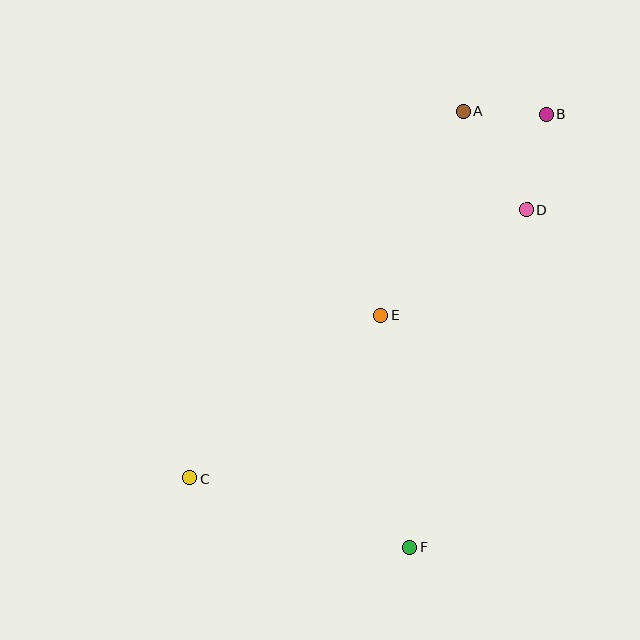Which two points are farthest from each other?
Points B and C are farthest from each other.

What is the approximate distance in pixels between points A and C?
The distance between A and C is approximately 458 pixels.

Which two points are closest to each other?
Points A and B are closest to each other.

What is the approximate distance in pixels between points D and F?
The distance between D and F is approximately 358 pixels.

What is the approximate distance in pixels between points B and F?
The distance between B and F is approximately 454 pixels.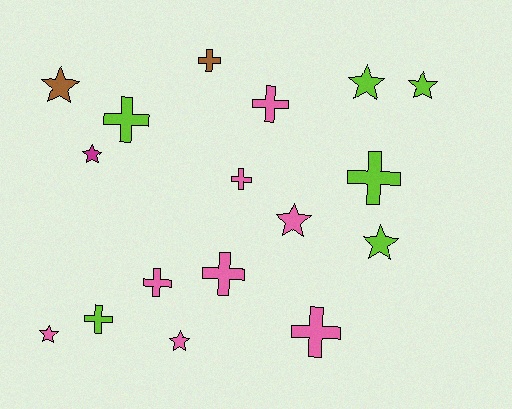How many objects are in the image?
There are 17 objects.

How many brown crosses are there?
There is 1 brown cross.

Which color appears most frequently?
Pink, with 8 objects.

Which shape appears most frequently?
Cross, with 9 objects.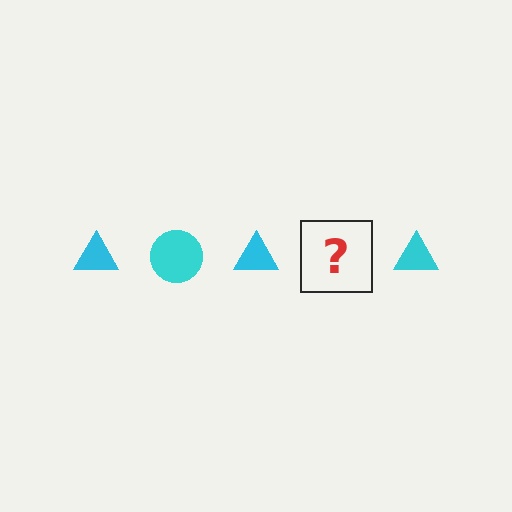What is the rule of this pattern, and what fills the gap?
The rule is that the pattern cycles through triangle, circle shapes in cyan. The gap should be filled with a cyan circle.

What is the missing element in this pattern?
The missing element is a cyan circle.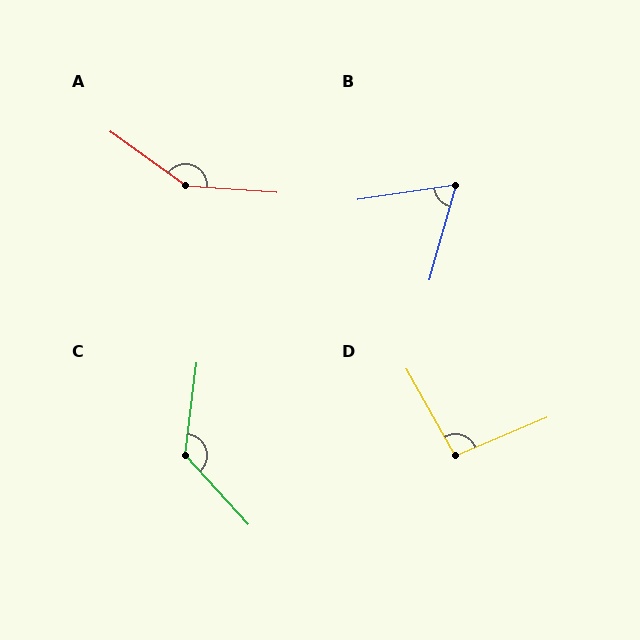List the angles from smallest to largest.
B (66°), D (97°), C (131°), A (148°).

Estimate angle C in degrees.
Approximately 131 degrees.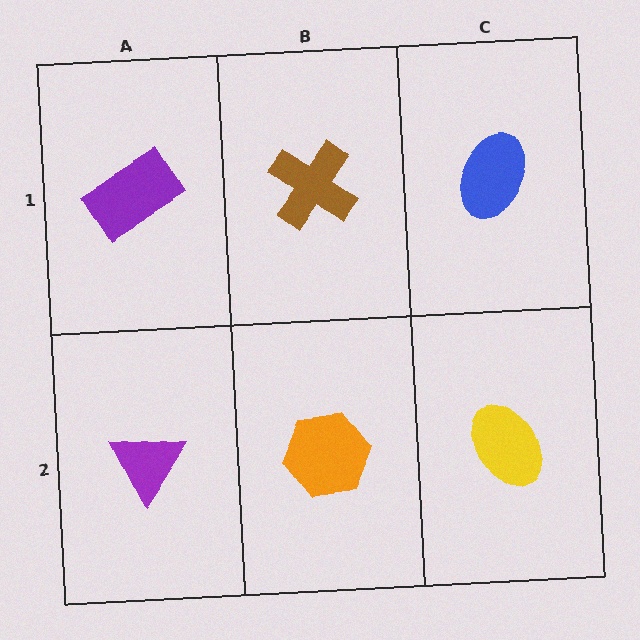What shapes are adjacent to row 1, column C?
A yellow ellipse (row 2, column C), a brown cross (row 1, column B).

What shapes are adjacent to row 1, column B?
An orange hexagon (row 2, column B), a purple rectangle (row 1, column A), a blue ellipse (row 1, column C).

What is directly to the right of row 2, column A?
An orange hexagon.